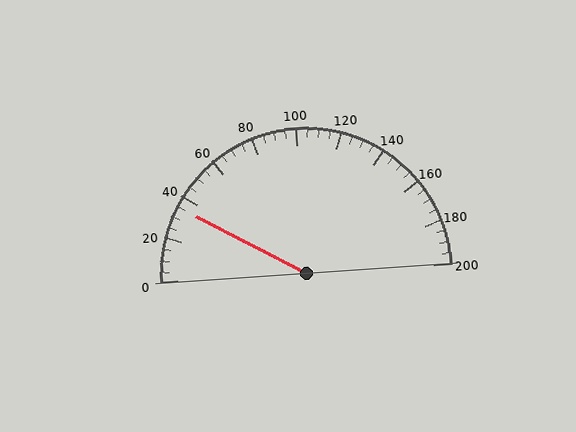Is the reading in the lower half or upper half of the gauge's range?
The reading is in the lower half of the range (0 to 200).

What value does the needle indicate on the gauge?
The needle indicates approximately 35.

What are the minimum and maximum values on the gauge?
The gauge ranges from 0 to 200.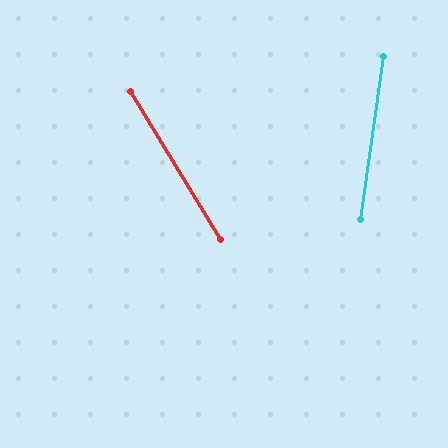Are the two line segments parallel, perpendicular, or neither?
Neither parallel nor perpendicular — they differ by about 39°.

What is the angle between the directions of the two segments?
Approximately 39 degrees.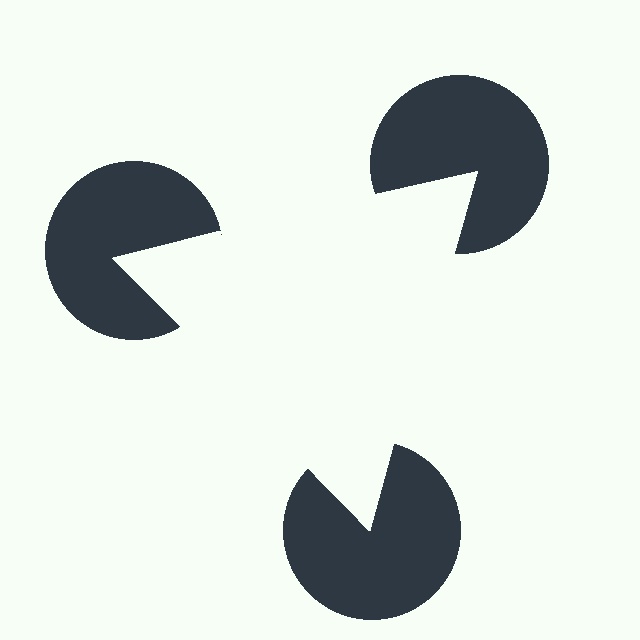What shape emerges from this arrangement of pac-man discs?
An illusory triangle — its edges are inferred from the aligned wedge cuts in the pac-man discs, not physically drawn.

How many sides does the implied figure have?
3 sides.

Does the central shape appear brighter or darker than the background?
It typically appears slightly brighter than the background, even though no actual brightness change is drawn.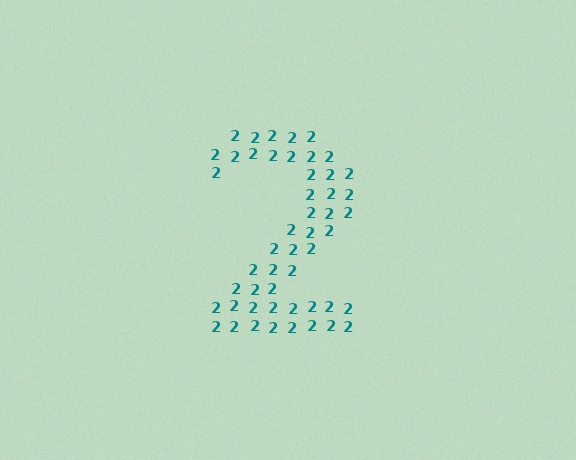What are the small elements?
The small elements are digit 2's.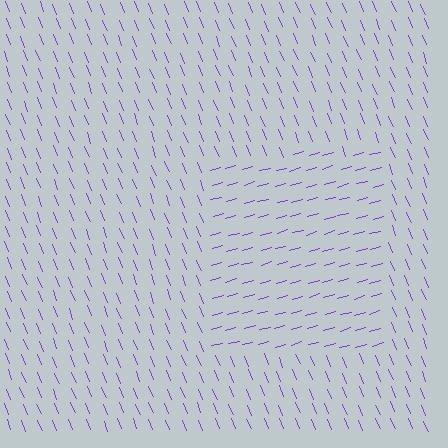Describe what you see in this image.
The image is filled with small purple line segments. A rectangle region in the image has lines oriented differently from the surrounding lines, creating a visible texture boundary.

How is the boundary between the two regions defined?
The boundary is defined purely by a change in line orientation (approximately 83 degrees difference). All lines are the same color and thickness.